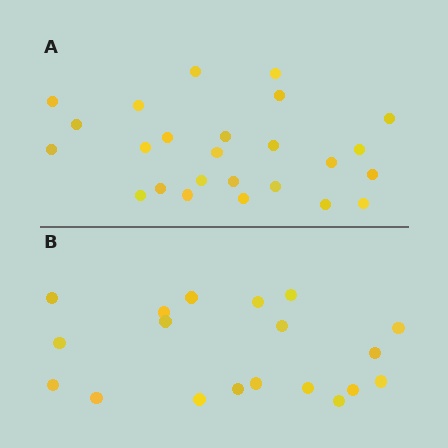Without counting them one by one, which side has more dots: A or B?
Region A (the top region) has more dots.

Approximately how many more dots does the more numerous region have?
Region A has about 6 more dots than region B.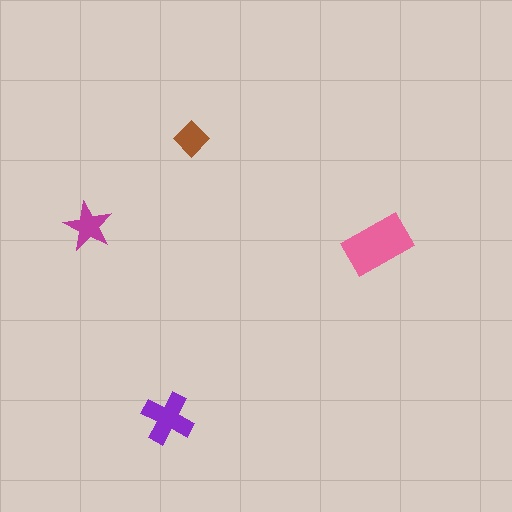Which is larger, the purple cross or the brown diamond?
The purple cross.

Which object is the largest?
The pink rectangle.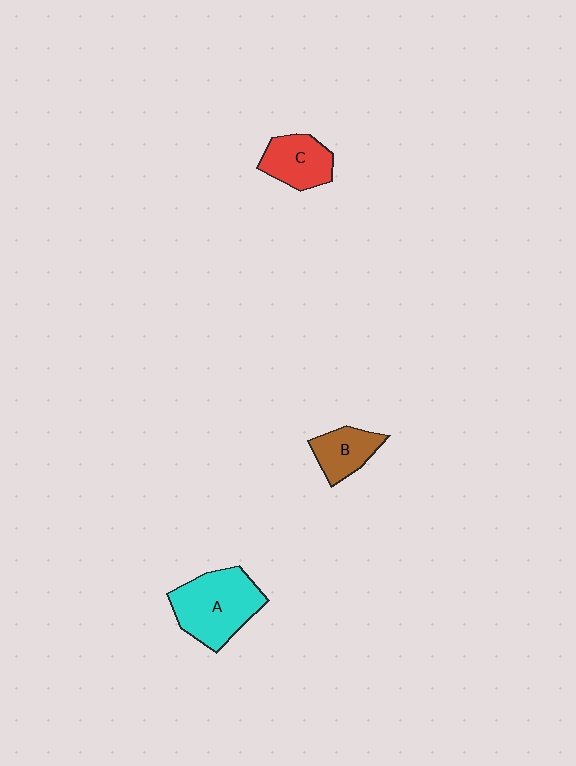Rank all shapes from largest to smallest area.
From largest to smallest: A (cyan), C (red), B (brown).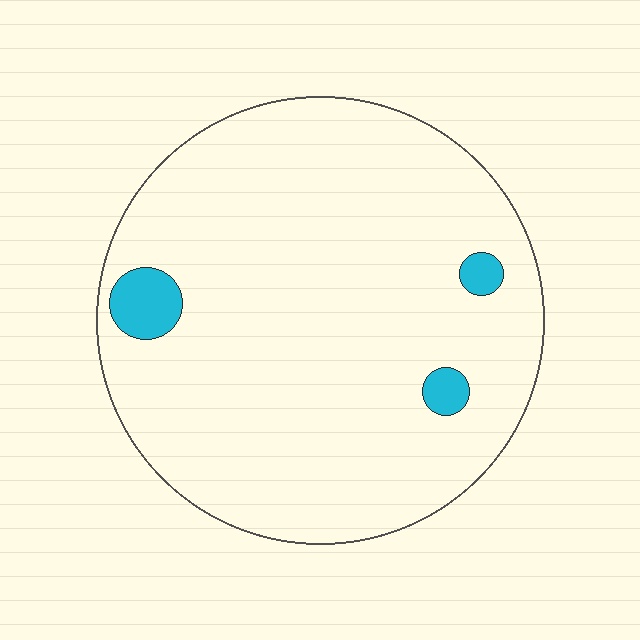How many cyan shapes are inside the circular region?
3.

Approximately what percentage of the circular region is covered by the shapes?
Approximately 5%.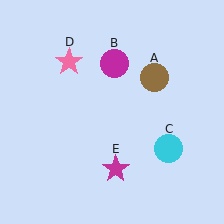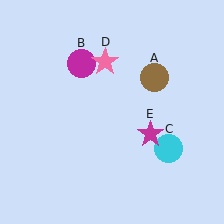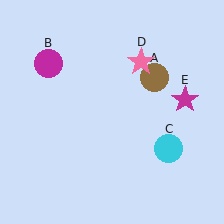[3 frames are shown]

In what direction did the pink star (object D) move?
The pink star (object D) moved right.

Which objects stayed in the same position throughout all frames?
Brown circle (object A) and cyan circle (object C) remained stationary.